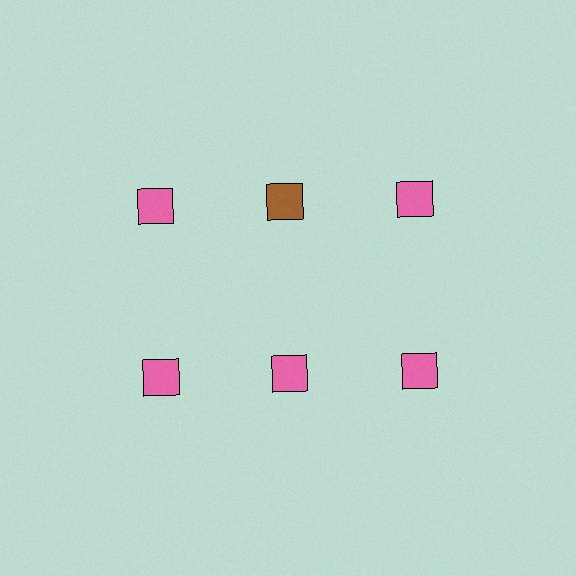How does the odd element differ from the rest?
It has a different color: brown instead of pink.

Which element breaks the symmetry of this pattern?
The brown square in the top row, second from left column breaks the symmetry. All other shapes are pink squares.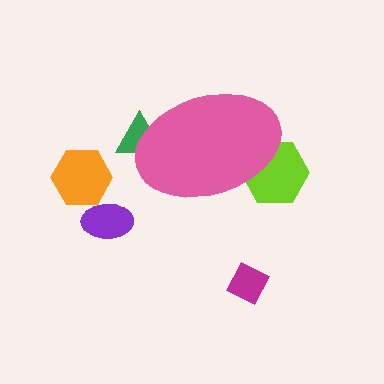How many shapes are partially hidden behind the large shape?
3 shapes are partially hidden.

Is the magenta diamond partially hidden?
No, the magenta diamond is fully visible.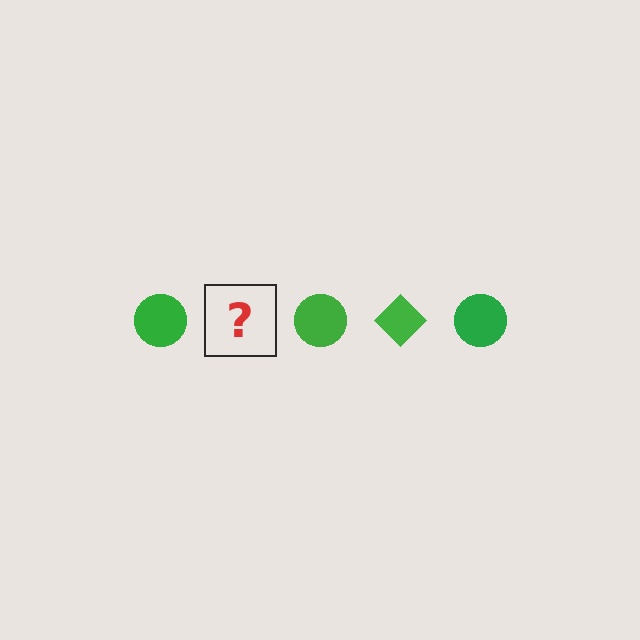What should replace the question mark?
The question mark should be replaced with a green diamond.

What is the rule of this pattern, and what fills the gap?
The rule is that the pattern cycles through circle, diamond shapes in green. The gap should be filled with a green diamond.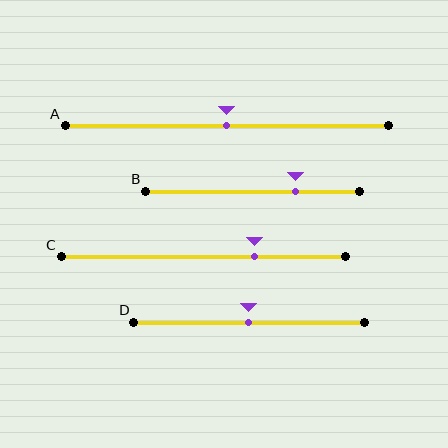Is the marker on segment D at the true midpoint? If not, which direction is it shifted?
Yes, the marker on segment D is at the true midpoint.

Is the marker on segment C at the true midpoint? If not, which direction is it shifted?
No, the marker on segment C is shifted to the right by about 18% of the segment length.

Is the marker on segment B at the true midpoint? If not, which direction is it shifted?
No, the marker on segment B is shifted to the right by about 20% of the segment length.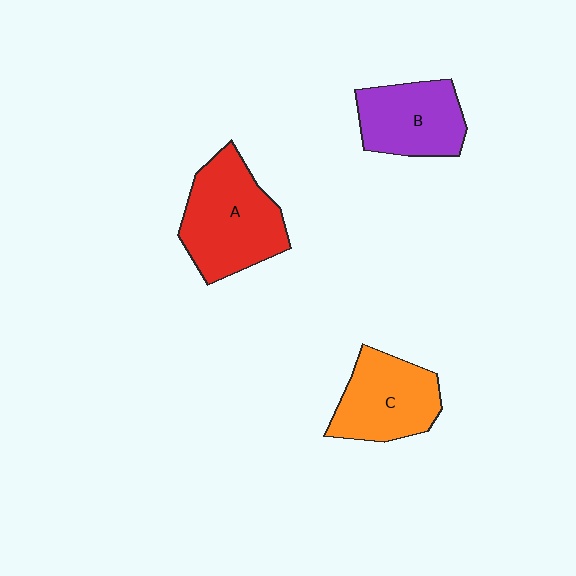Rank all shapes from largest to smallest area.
From largest to smallest: A (red), C (orange), B (purple).